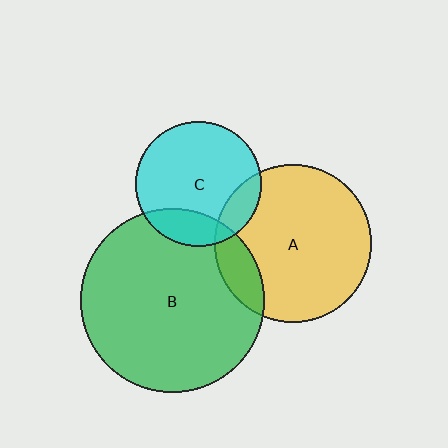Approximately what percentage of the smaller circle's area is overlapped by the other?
Approximately 15%.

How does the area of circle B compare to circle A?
Approximately 1.4 times.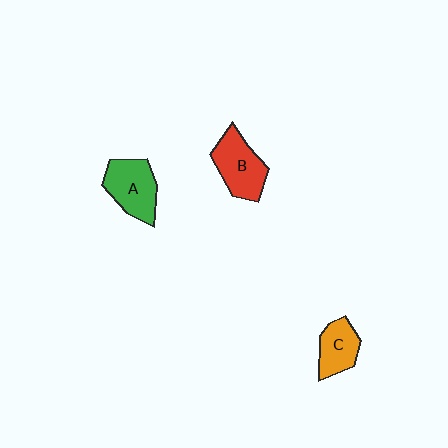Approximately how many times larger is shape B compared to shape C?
Approximately 1.4 times.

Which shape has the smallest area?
Shape C (orange).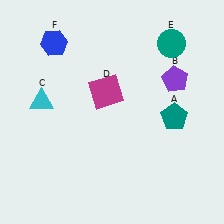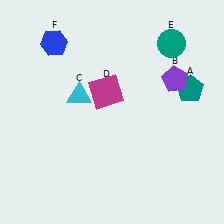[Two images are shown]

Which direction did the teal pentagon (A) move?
The teal pentagon (A) moved up.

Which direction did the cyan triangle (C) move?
The cyan triangle (C) moved right.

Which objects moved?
The objects that moved are: the teal pentagon (A), the cyan triangle (C).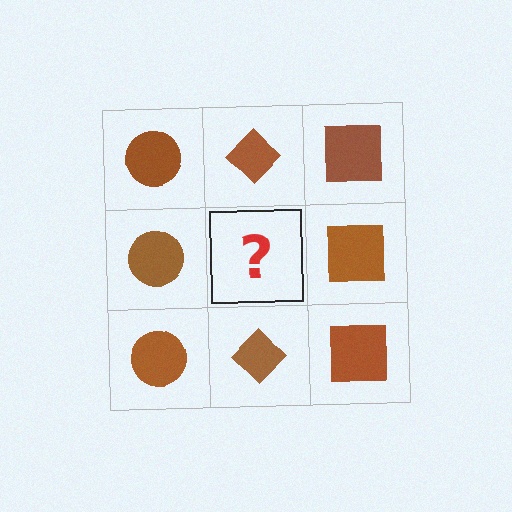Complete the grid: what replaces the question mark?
The question mark should be replaced with a brown diamond.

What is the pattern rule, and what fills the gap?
The rule is that each column has a consistent shape. The gap should be filled with a brown diamond.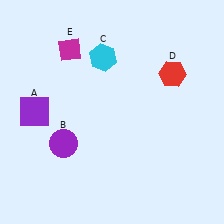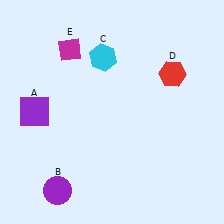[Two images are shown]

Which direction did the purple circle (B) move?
The purple circle (B) moved down.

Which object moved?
The purple circle (B) moved down.